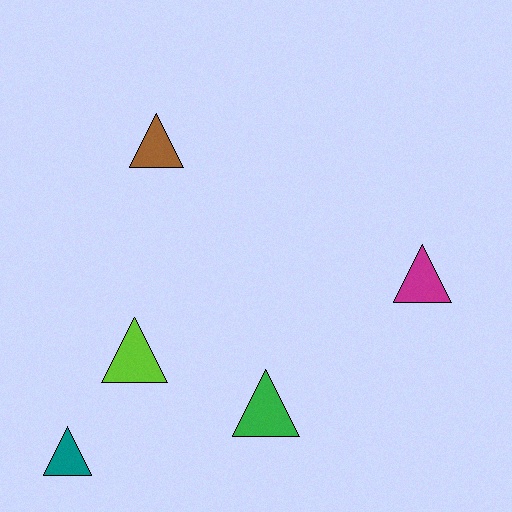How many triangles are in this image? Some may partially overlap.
There are 5 triangles.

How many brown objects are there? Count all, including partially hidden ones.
There is 1 brown object.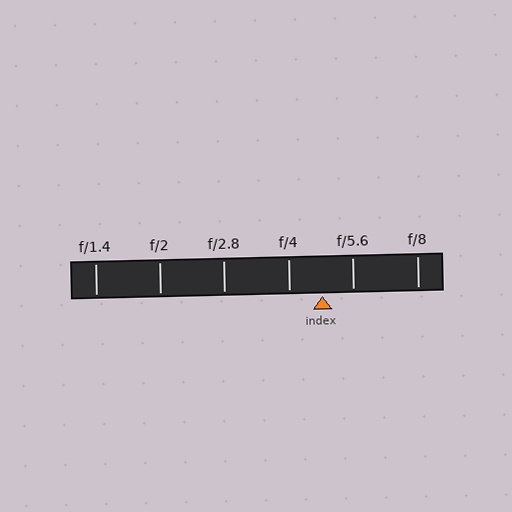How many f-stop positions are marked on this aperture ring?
There are 6 f-stop positions marked.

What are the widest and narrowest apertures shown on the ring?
The widest aperture shown is f/1.4 and the narrowest is f/8.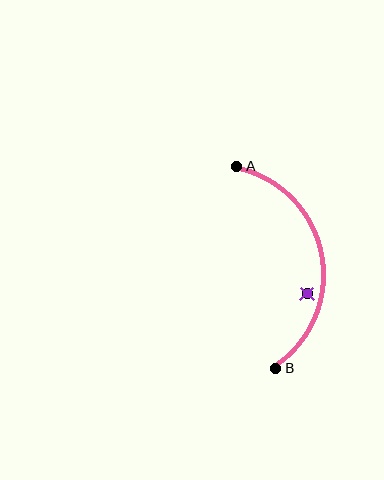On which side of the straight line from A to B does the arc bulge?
The arc bulges to the right of the straight line connecting A and B.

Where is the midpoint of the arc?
The arc midpoint is the point on the curve farthest from the straight line joining A and B. It sits to the right of that line.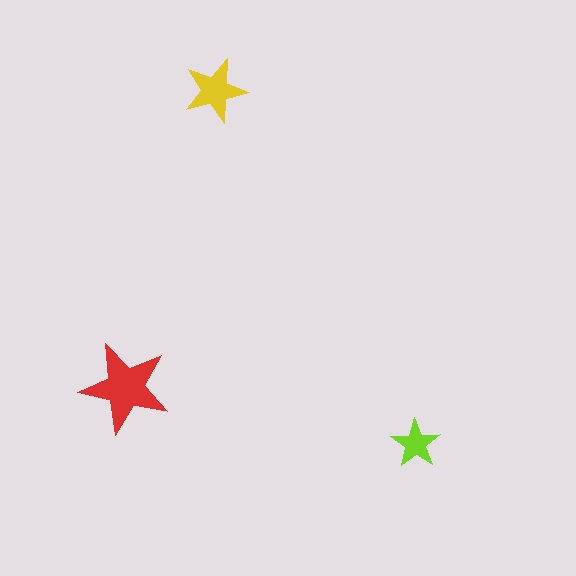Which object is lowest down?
The lime star is bottommost.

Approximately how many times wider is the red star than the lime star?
About 2 times wider.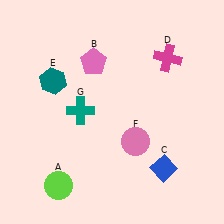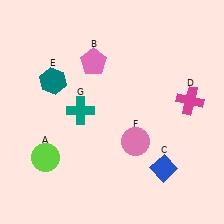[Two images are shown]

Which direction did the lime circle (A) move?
The lime circle (A) moved up.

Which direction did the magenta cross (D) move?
The magenta cross (D) moved down.